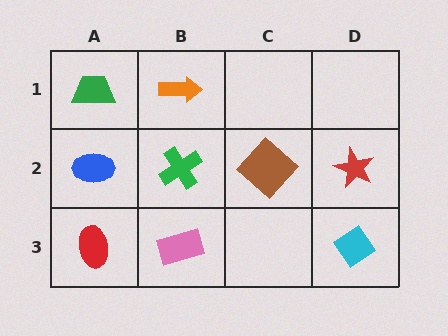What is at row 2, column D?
A red star.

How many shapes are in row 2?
4 shapes.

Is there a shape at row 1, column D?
No, that cell is empty.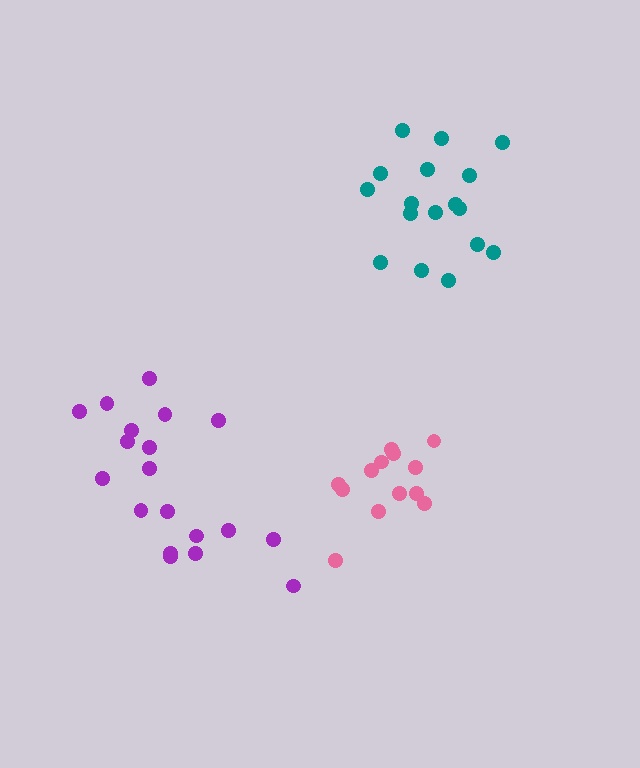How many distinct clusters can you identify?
There are 3 distinct clusters.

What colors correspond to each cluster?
The clusters are colored: pink, teal, purple.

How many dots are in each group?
Group 1: 13 dots, Group 2: 17 dots, Group 3: 19 dots (49 total).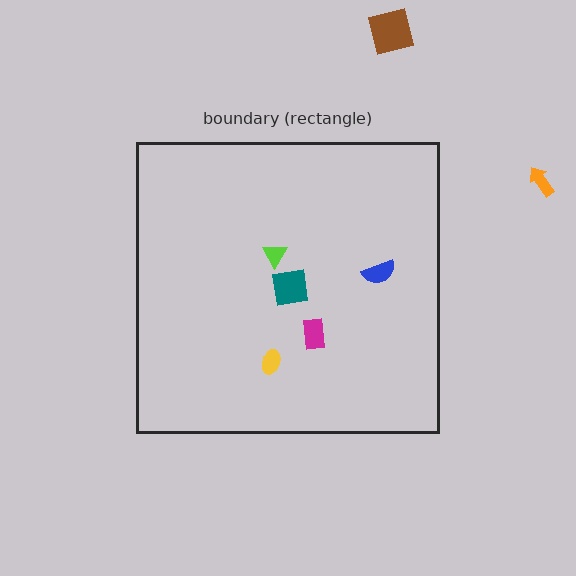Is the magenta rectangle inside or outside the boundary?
Inside.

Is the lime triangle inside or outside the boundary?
Inside.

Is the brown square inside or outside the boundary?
Outside.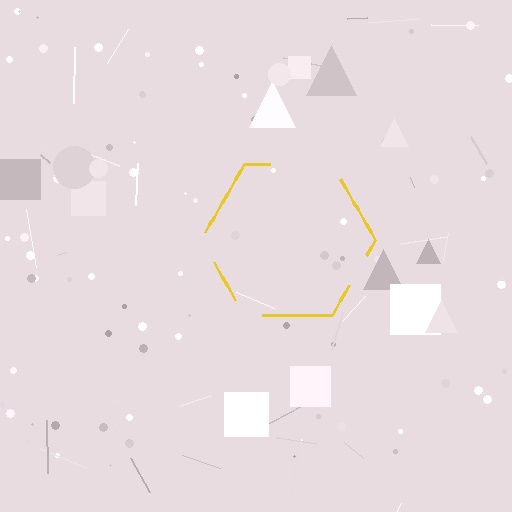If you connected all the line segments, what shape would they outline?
They would outline a hexagon.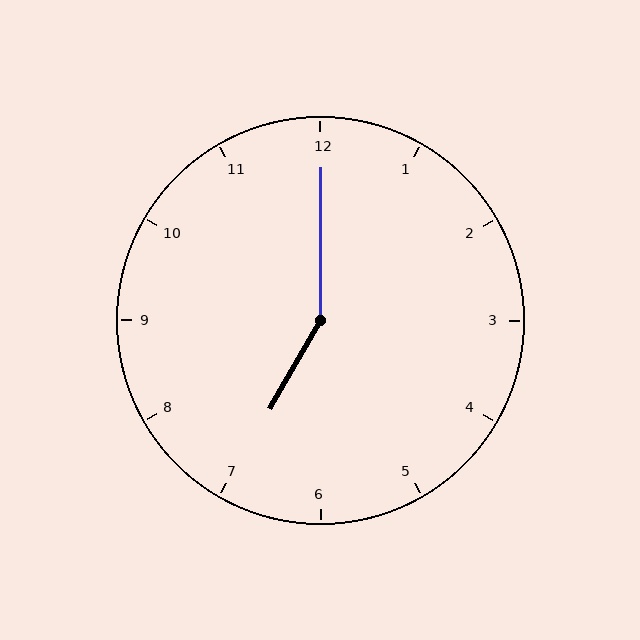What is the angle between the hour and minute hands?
Approximately 150 degrees.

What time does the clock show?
7:00.